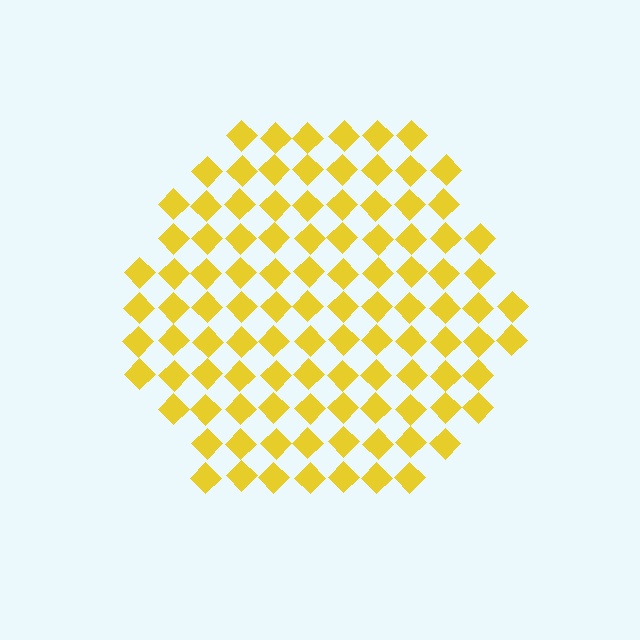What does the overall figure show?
The overall figure shows a hexagon.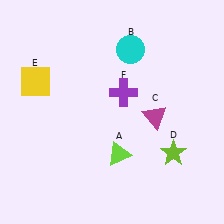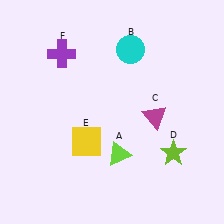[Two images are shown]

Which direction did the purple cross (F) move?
The purple cross (F) moved left.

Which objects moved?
The objects that moved are: the yellow square (E), the purple cross (F).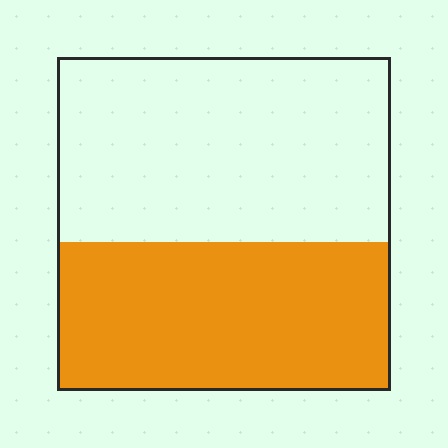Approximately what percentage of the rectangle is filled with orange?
Approximately 45%.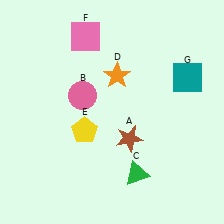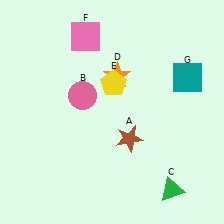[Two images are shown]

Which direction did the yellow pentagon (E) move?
The yellow pentagon (E) moved up.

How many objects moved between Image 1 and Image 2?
2 objects moved between the two images.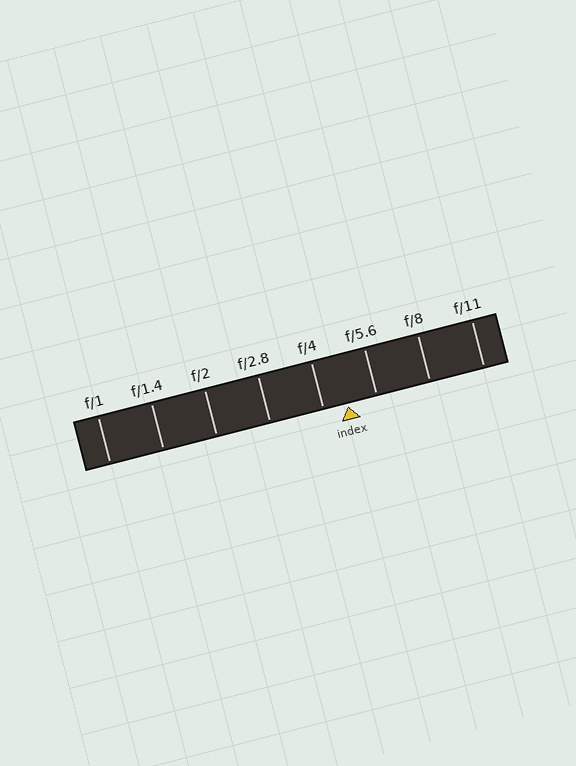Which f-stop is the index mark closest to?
The index mark is closest to f/4.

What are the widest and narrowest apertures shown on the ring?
The widest aperture shown is f/1 and the narrowest is f/11.